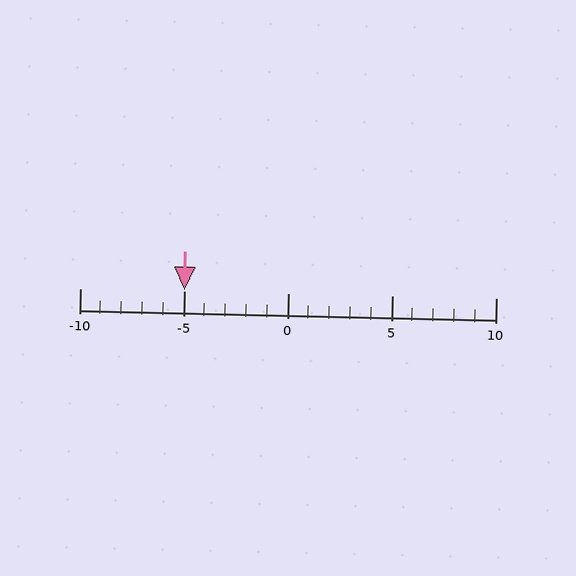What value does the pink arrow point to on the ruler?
The pink arrow points to approximately -5.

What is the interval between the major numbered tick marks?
The major tick marks are spaced 5 units apart.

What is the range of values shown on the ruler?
The ruler shows values from -10 to 10.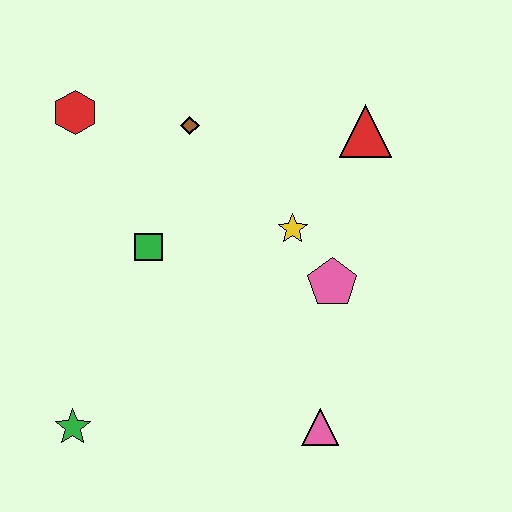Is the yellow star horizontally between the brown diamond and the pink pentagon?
Yes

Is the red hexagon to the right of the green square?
No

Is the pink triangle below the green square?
Yes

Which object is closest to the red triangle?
The yellow star is closest to the red triangle.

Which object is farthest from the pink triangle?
The red hexagon is farthest from the pink triangle.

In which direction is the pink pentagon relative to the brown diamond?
The pink pentagon is below the brown diamond.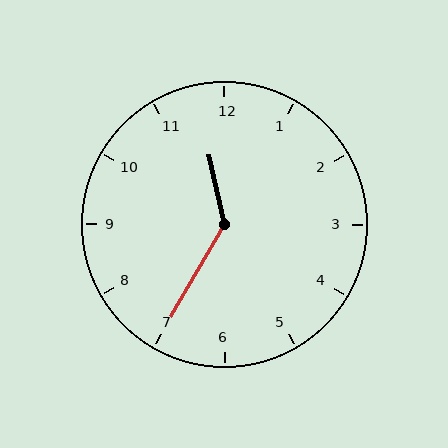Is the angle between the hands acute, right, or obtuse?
It is obtuse.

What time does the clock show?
11:35.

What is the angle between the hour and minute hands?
Approximately 138 degrees.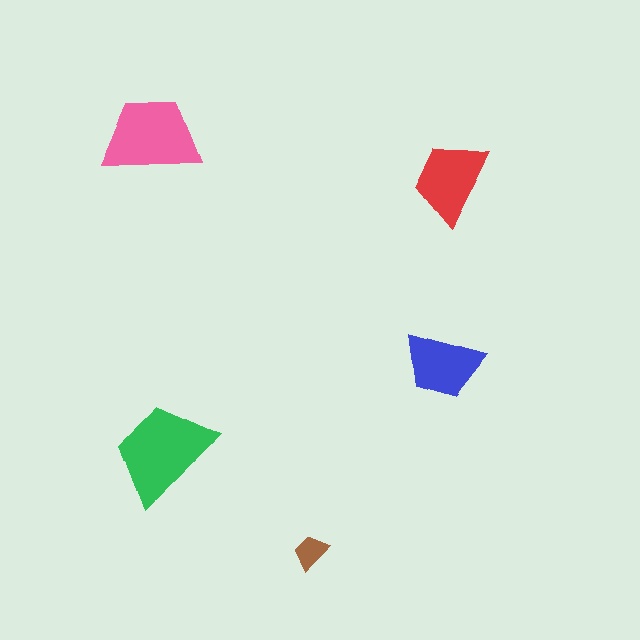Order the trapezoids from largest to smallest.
the green one, the pink one, the red one, the blue one, the brown one.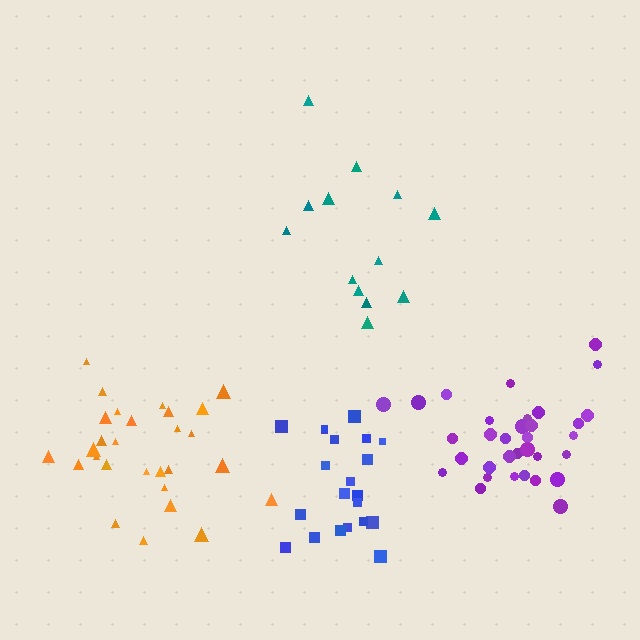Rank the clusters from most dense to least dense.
purple, blue, orange, teal.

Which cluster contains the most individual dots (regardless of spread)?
Purple (33).